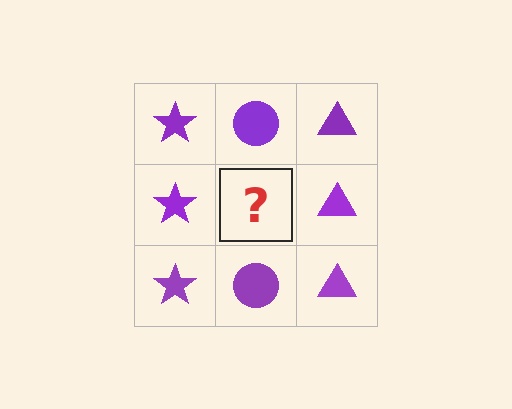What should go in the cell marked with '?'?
The missing cell should contain a purple circle.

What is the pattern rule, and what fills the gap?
The rule is that each column has a consistent shape. The gap should be filled with a purple circle.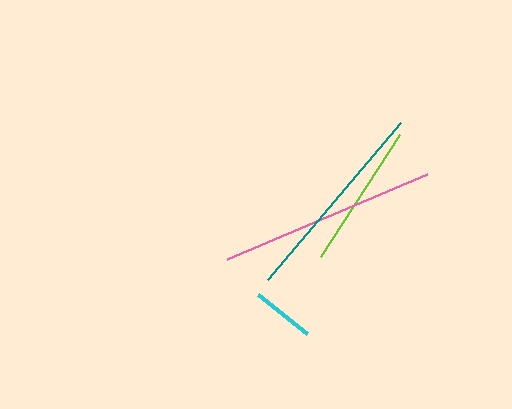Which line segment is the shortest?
The cyan line is the shortest at approximately 63 pixels.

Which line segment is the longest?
The pink line is the longest at approximately 217 pixels.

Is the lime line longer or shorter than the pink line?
The pink line is longer than the lime line.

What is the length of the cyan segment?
The cyan segment is approximately 63 pixels long.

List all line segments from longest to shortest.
From longest to shortest: pink, teal, lime, cyan.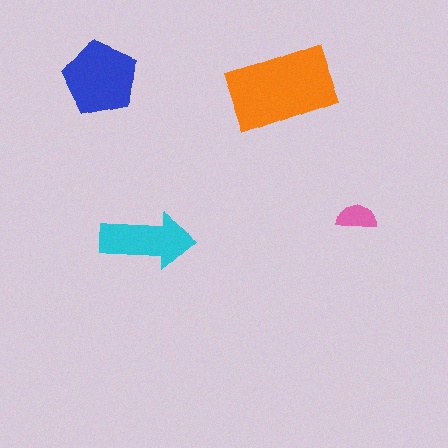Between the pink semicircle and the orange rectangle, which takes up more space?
The orange rectangle.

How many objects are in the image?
There are 4 objects in the image.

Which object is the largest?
The orange rectangle.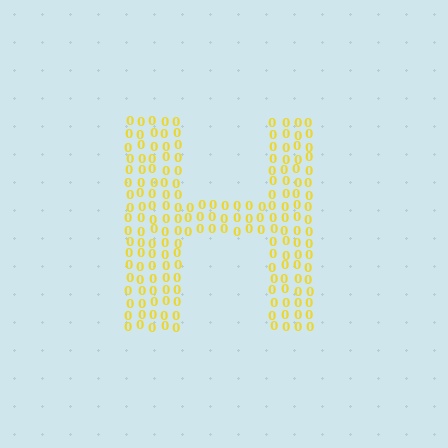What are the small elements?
The small elements are digit 0's.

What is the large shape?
The large shape is the letter H.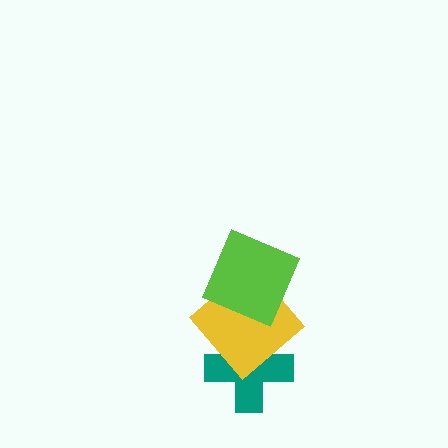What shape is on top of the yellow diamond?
The lime square is on top of the yellow diamond.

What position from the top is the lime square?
The lime square is 1st from the top.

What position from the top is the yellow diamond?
The yellow diamond is 2nd from the top.